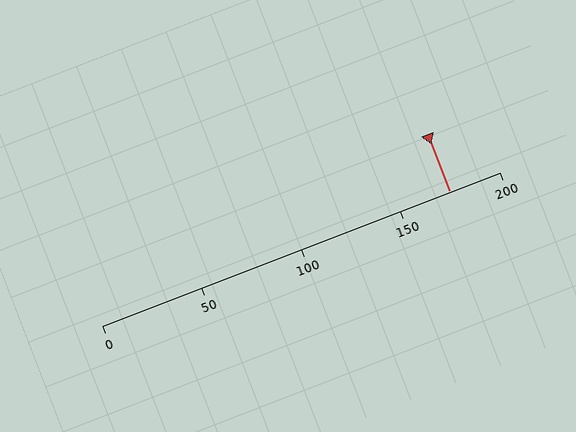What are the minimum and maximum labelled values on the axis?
The axis runs from 0 to 200.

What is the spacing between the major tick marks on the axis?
The major ticks are spaced 50 apart.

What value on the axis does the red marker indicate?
The marker indicates approximately 175.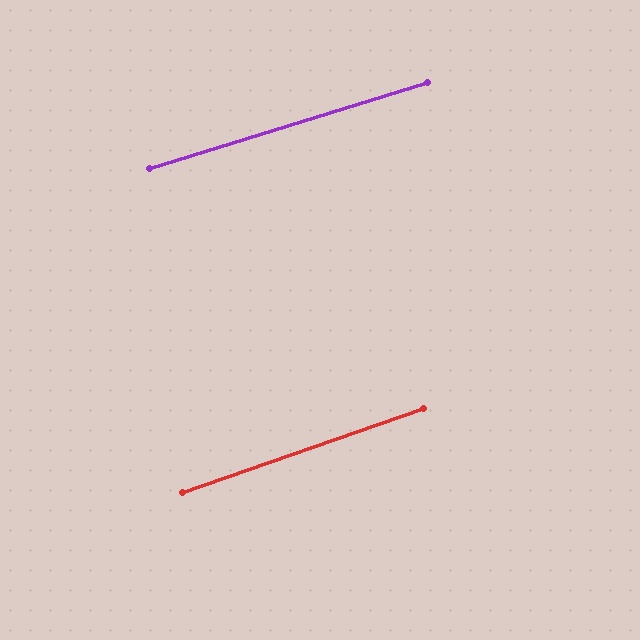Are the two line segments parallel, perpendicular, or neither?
Parallel — their directions differ by only 1.9°.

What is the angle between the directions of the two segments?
Approximately 2 degrees.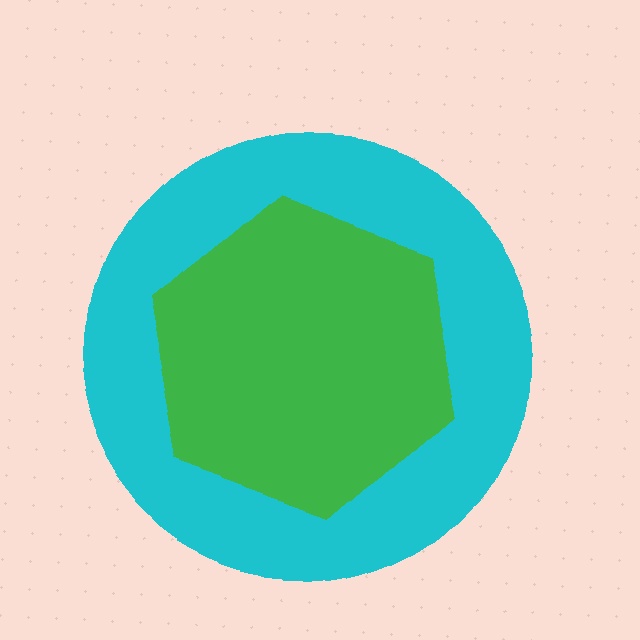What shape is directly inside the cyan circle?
The green hexagon.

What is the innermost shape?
The green hexagon.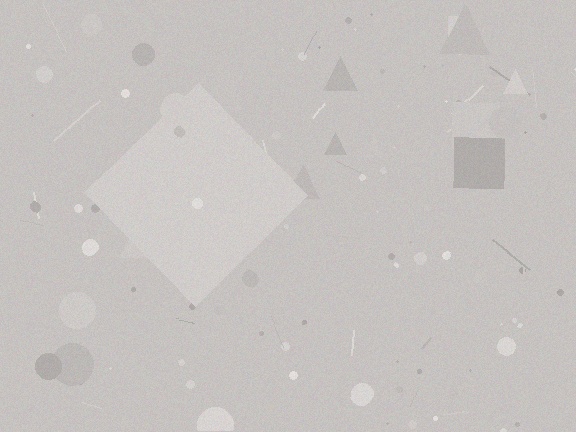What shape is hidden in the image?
A diamond is hidden in the image.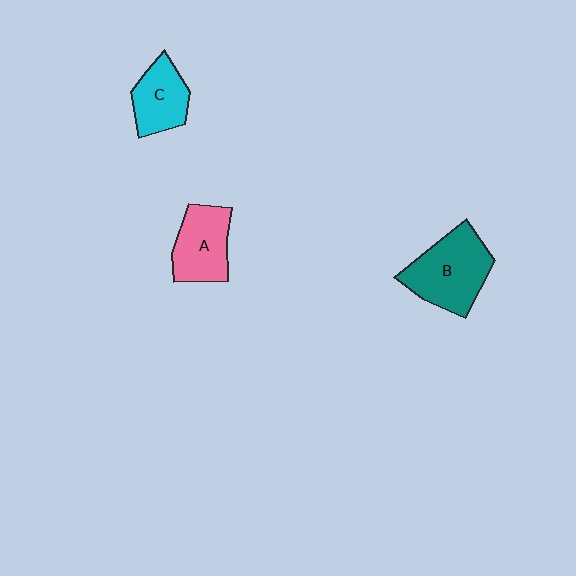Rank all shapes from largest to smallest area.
From largest to smallest: B (teal), A (pink), C (cyan).